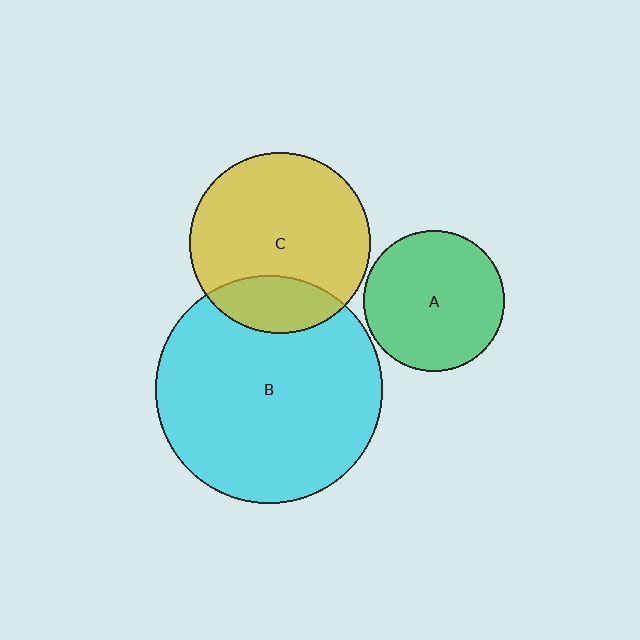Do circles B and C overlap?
Yes.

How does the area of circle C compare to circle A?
Approximately 1.7 times.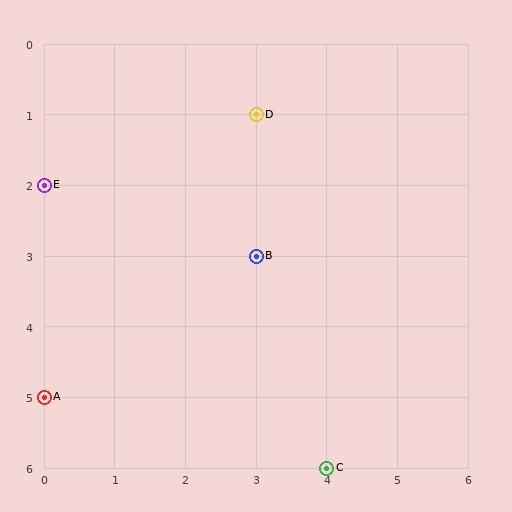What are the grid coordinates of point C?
Point C is at grid coordinates (4, 6).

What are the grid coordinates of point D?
Point D is at grid coordinates (3, 1).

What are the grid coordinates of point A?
Point A is at grid coordinates (0, 5).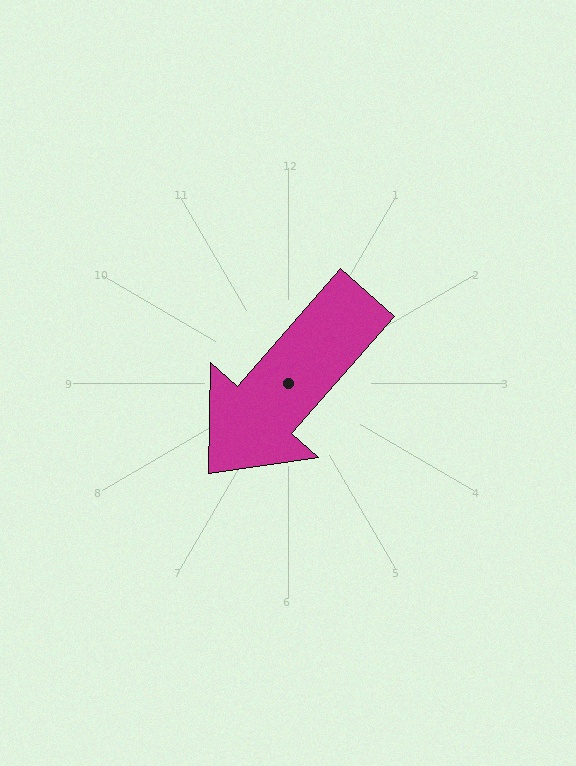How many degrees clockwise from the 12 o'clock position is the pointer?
Approximately 221 degrees.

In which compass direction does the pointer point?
Southwest.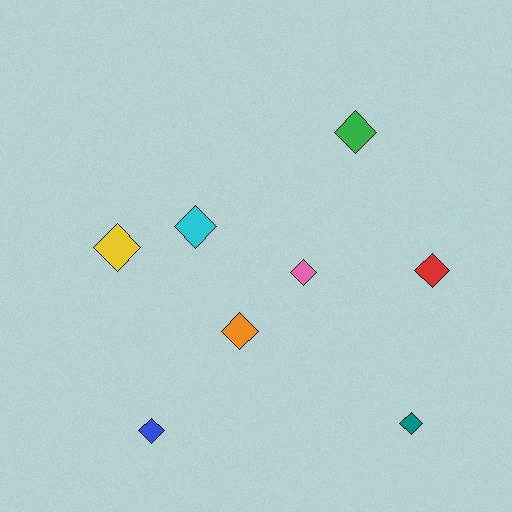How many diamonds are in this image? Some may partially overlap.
There are 8 diamonds.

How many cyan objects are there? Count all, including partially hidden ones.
There is 1 cyan object.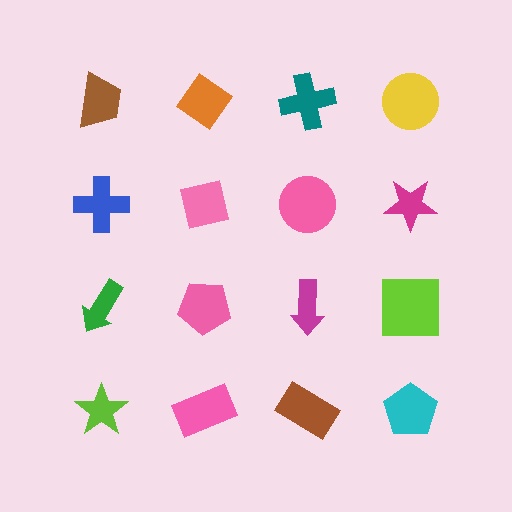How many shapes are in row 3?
4 shapes.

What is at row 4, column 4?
A cyan pentagon.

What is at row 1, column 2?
An orange diamond.